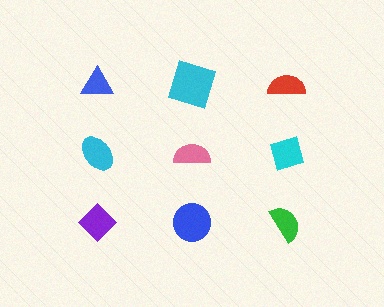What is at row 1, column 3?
A red semicircle.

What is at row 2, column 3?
A cyan diamond.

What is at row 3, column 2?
A blue circle.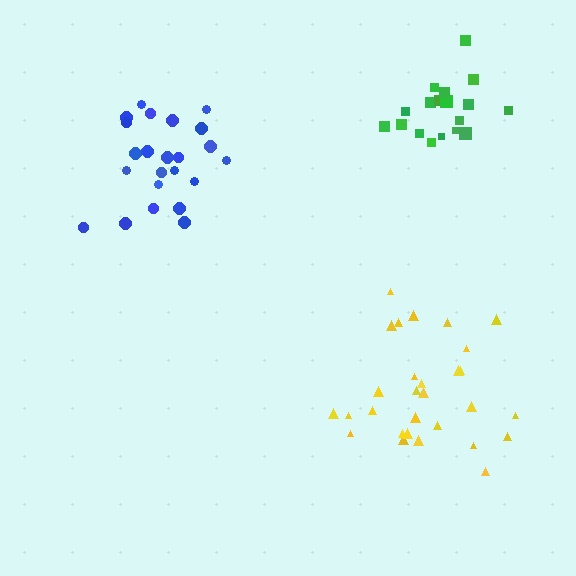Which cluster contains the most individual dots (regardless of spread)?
Yellow (29).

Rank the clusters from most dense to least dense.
green, yellow, blue.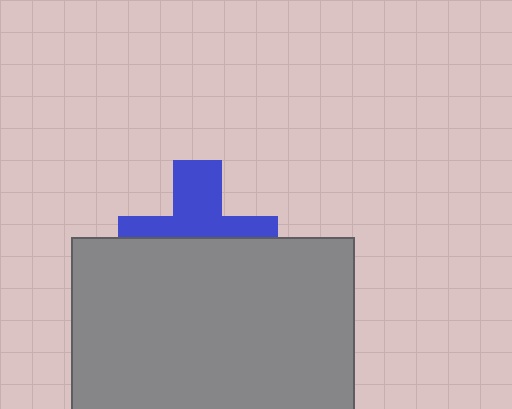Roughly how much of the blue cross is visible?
About half of it is visible (roughly 47%).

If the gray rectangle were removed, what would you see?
You would see the complete blue cross.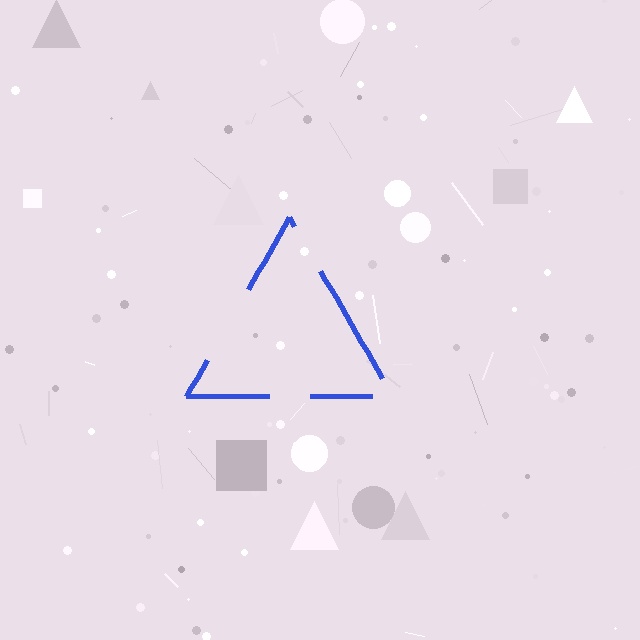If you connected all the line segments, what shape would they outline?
They would outline a triangle.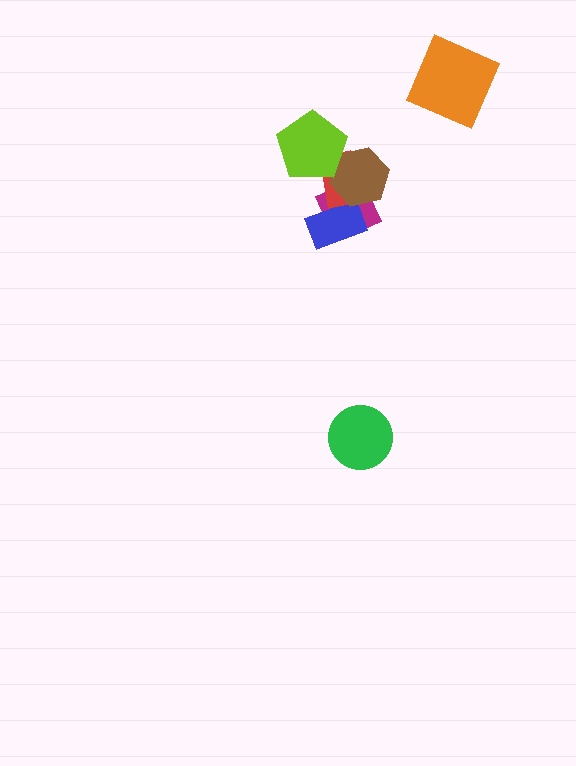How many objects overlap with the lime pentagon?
2 objects overlap with the lime pentagon.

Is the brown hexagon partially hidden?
Yes, it is partially covered by another shape.